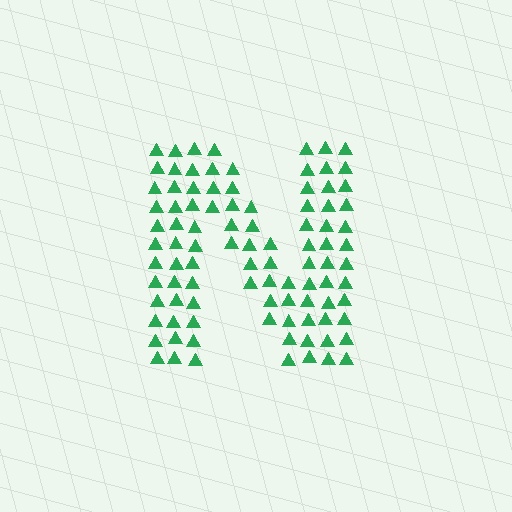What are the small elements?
The small elements are triangles.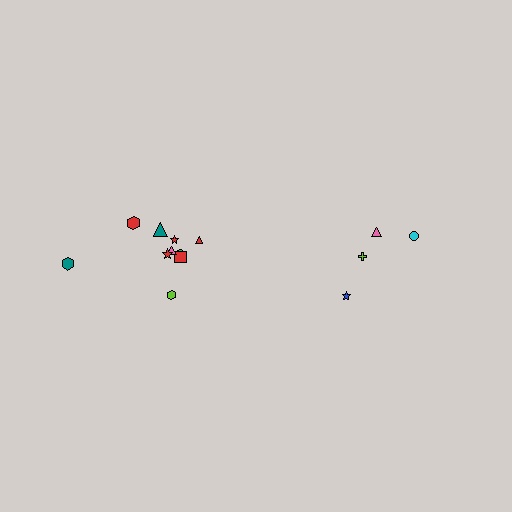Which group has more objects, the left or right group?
The left group.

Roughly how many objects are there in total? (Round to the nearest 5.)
Roughly 15 objects in total.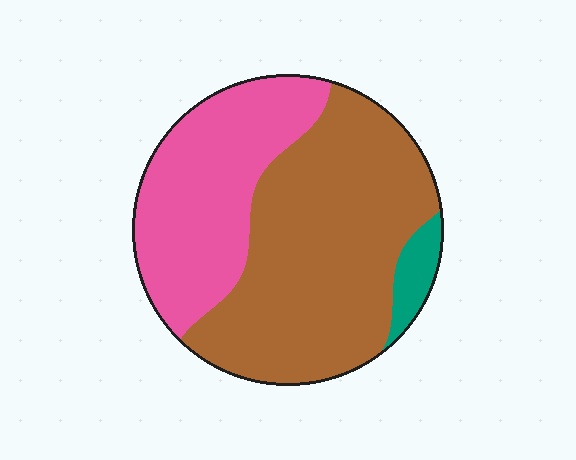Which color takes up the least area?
Teal, at roughly 5%.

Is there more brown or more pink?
Brown.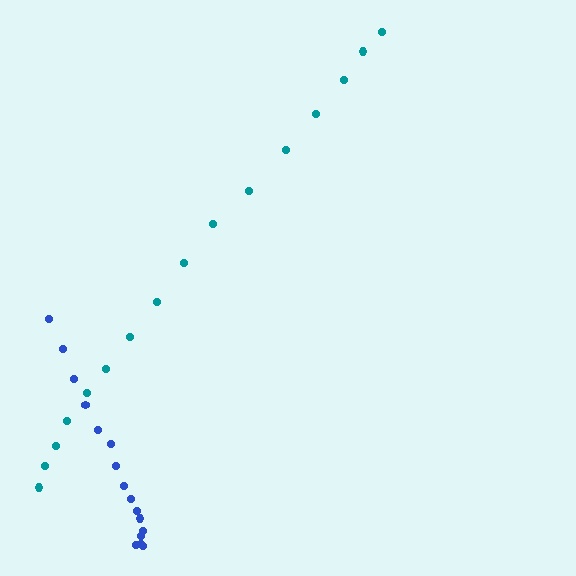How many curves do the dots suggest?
There are 2 distinct paths.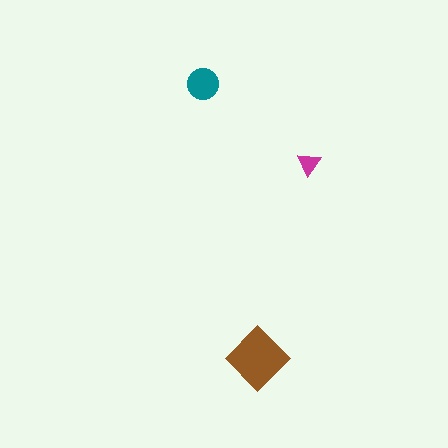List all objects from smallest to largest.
The magenta triangle, the teal circle, the brown diamond.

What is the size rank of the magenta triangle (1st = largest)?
3rd.